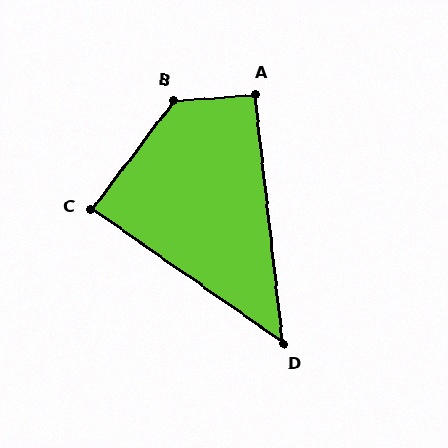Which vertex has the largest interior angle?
B, at approximately 131 degrees.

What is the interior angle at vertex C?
Approximately 88 degrees (approximately right).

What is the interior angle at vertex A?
Approximately 92 degrees (approximately right).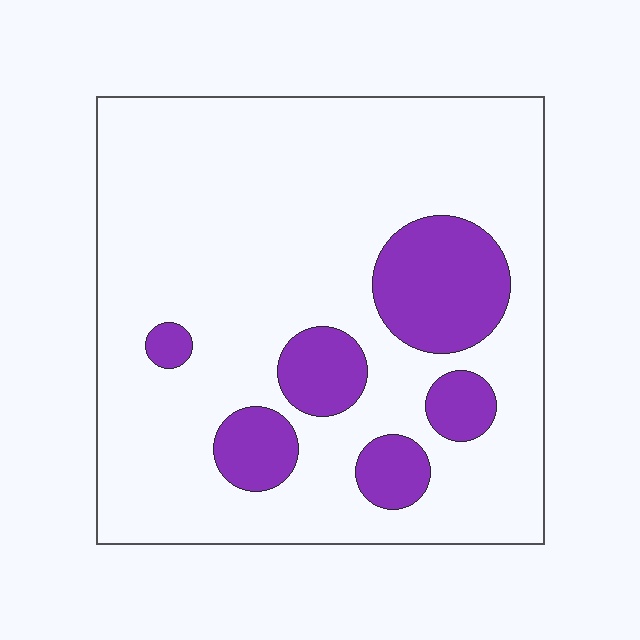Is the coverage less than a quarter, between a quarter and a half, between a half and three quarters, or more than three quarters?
Less than a quarter.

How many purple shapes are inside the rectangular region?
6.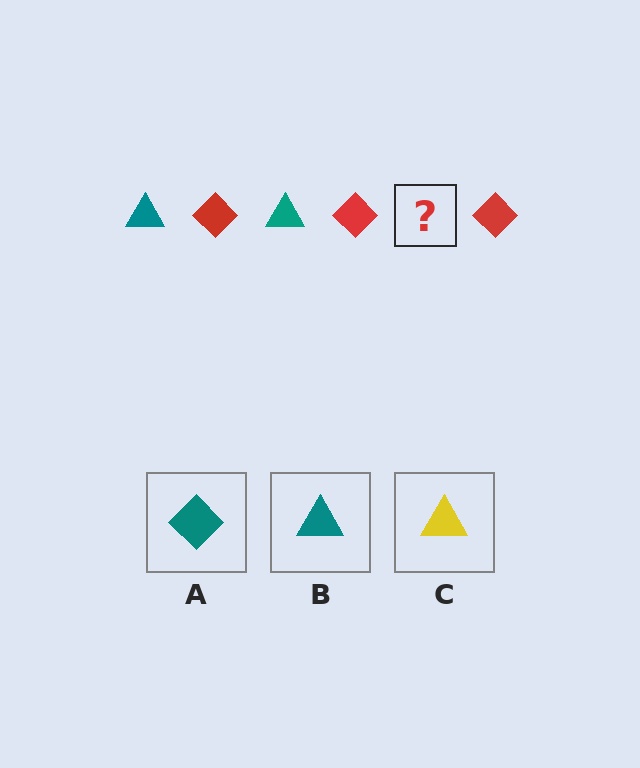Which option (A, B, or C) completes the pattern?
B.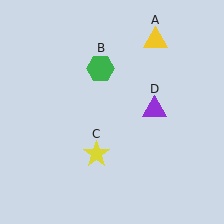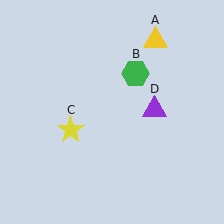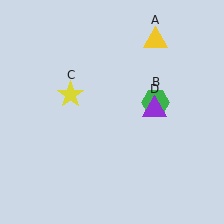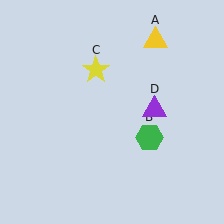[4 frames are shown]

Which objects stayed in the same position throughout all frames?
Yellow triangle (object A) and purple triangle (object D) remained stationary.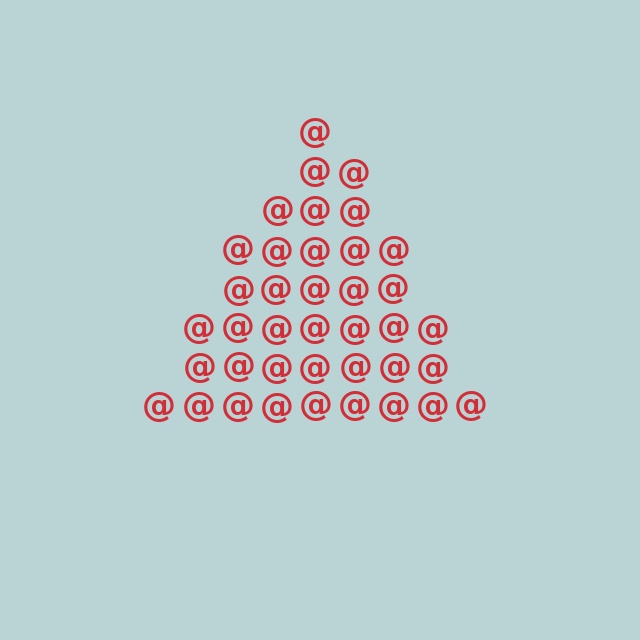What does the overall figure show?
The overall figure shows a triangle.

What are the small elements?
The small elements are at signs.